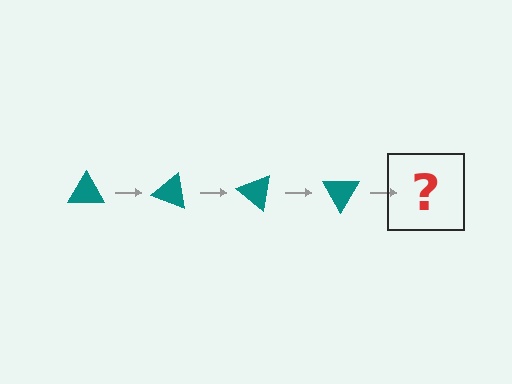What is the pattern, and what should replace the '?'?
The pattern is that the triangle rotates 20 degrees each step. The '?' should be a teal triangle rotated 80 degrees.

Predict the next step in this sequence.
The next step is a teal triangle rotated 80 degrees.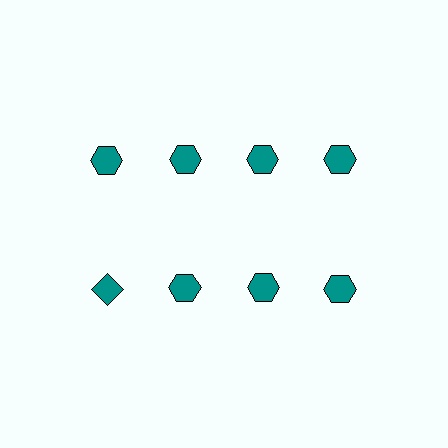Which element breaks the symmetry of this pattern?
The teal diamond in the second row, leftmost column breaks the symmetry. All other shapes are teal hexagons.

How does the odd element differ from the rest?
It has a different shape: diamond instead of hexagon.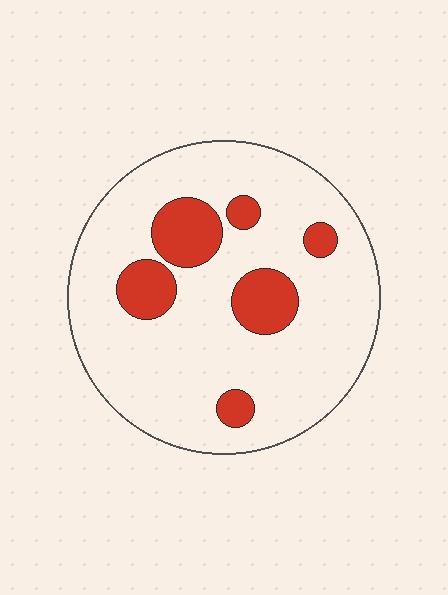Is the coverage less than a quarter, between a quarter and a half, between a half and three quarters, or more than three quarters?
Less than a quarter.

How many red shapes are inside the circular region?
6.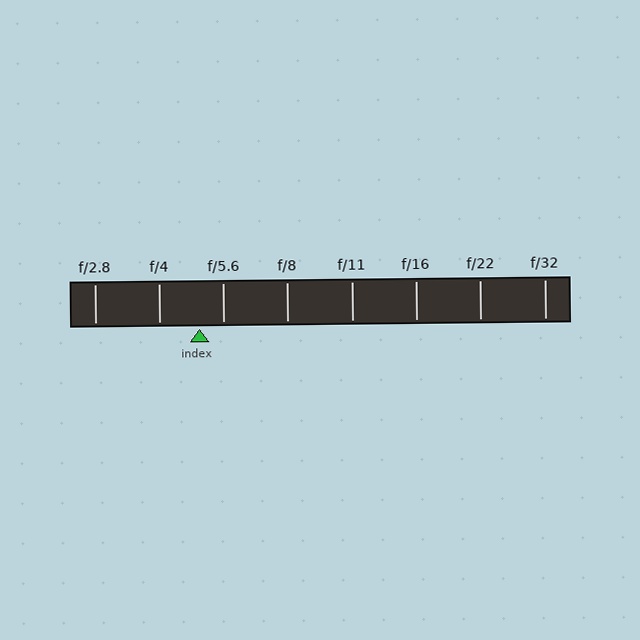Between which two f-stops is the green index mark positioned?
The index mark is between f/4 and f/5.6.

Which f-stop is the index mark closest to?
The index mark is closest to f/5.6.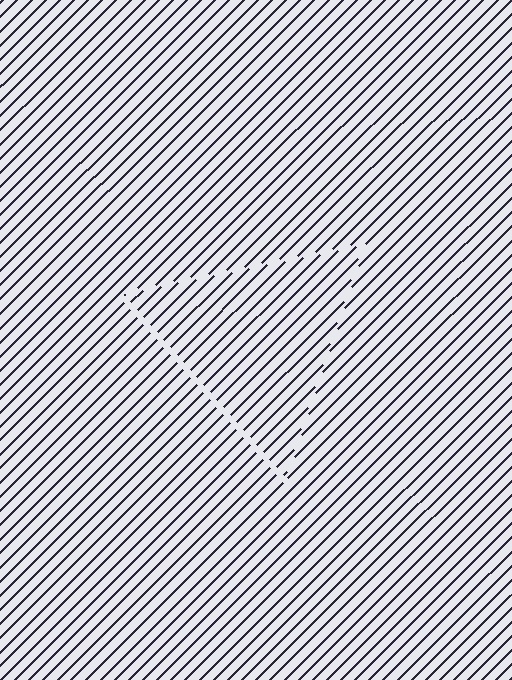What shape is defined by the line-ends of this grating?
An illusory triangle. The interior of the shape contains the same grating, shifted by half a period — the contour is defined by the phase discontinuity where line-ends from the inner and outer gratings abut.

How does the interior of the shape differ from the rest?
The interior of the shape contains the same grating, shifted by half a period — the contour is defined by the phase discontinuity where line-ends from the inner and outer gratings abut.